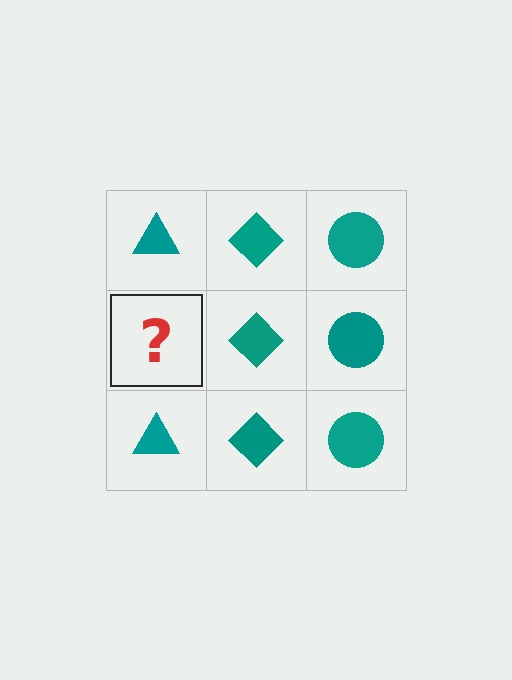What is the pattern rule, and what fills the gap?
The rule is that each column has a consistent shape. The gap should be filled with a teal triangle.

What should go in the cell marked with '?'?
The missing cell should contain a teal triangle.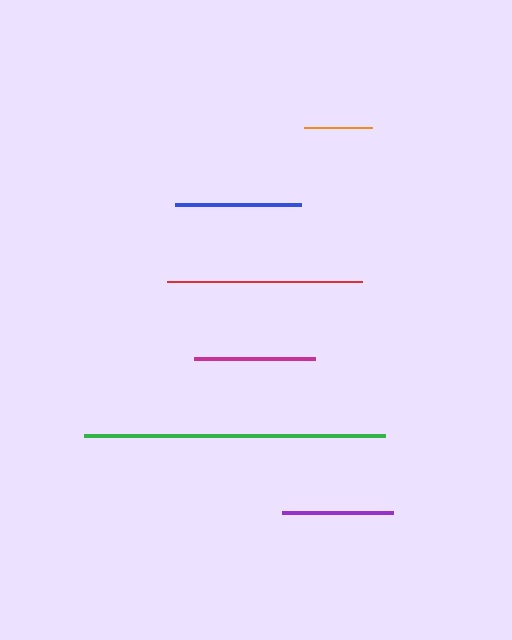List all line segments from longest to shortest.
From longest to shortest: green, red, blue, magenta, purple, orange.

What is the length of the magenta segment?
The magenta segment is approximately 120 pixels long.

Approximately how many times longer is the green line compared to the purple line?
The green line is approximately 2.7 times the length of the purple line.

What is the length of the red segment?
The red segment is approximately 194 pixels long.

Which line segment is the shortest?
The orange line is the shortest at approximately 68 pixels.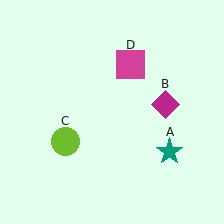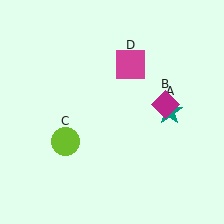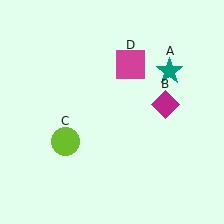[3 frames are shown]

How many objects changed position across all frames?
1 object changed position: teal star (object A).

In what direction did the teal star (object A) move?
The teal star (object A) moved up.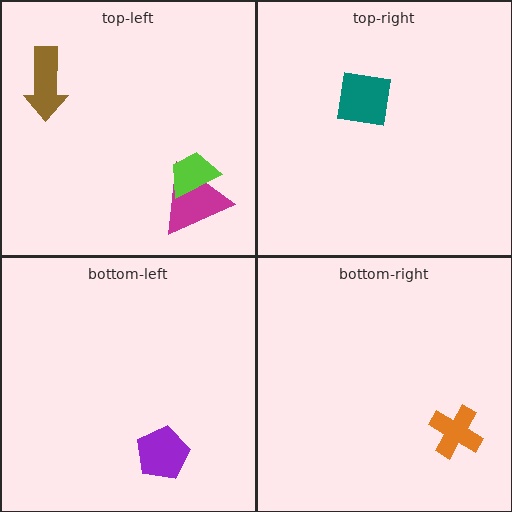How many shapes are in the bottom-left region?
1.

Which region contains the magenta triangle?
The top-left region.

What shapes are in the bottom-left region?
The purple pentagon.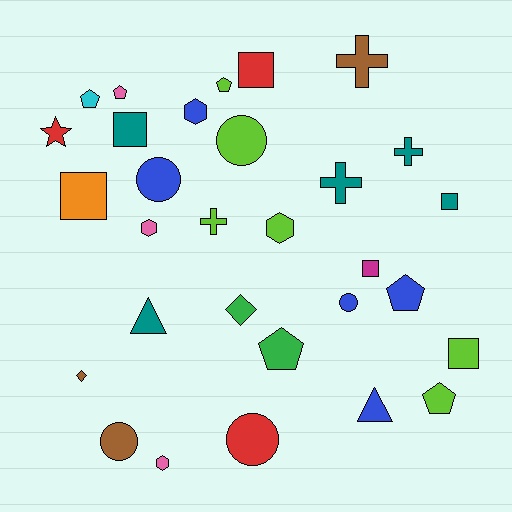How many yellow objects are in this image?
There are no yellow objects.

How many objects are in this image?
There are 30 objects.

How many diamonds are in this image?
There are 2 diamonds.